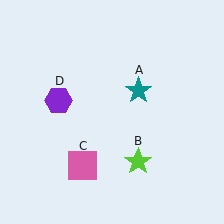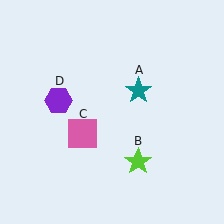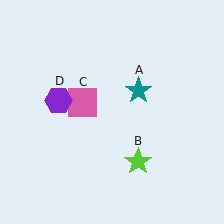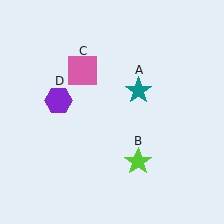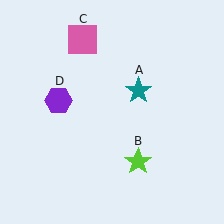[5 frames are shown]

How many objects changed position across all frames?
1 object changed position: pink square (object C).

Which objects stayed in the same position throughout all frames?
Teal star (object A) and lime star (object B) and purple hexagon (object D) remained stationary.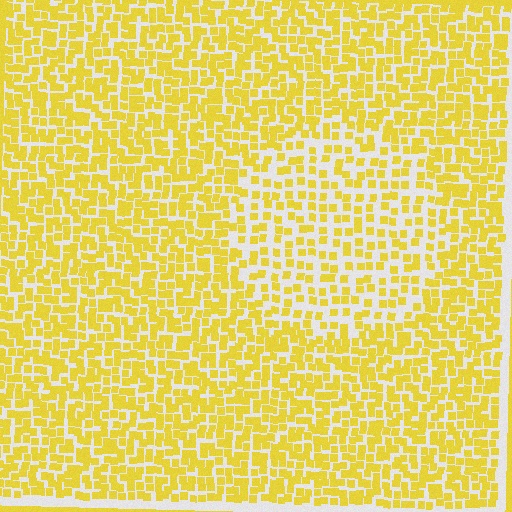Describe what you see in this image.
The image contains small yellow elements arranged at two different densities. A circle-shaped region is visible where the elements are less densely packed than the surrounding area.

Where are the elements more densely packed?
The elements are more densely packed outside the circle boundary.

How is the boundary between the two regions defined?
The boundary is defined by a change in element density (approximately 1.8x ratio). All elements are the same color, size, and shape.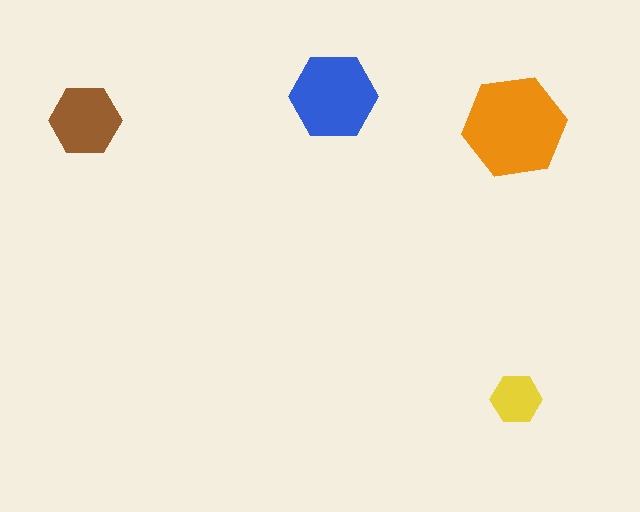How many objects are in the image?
There are 4 objects in the image.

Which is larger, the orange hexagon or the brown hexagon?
The orange one.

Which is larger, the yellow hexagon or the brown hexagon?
The brown one.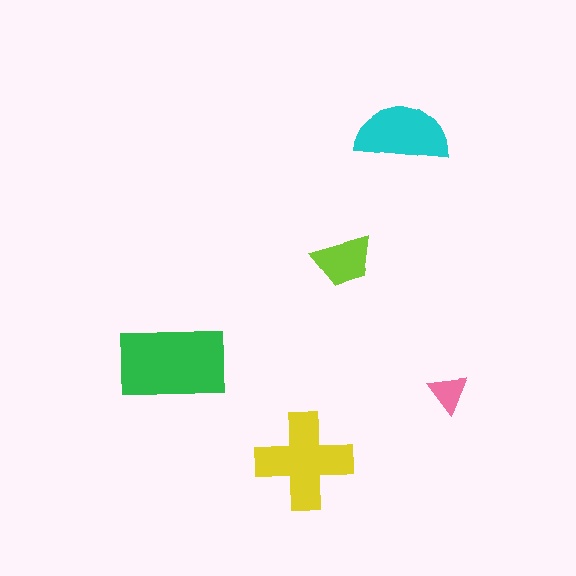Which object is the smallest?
The pink triangle.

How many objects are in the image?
There are 5 objects in the image.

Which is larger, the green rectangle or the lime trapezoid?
The green rectangle.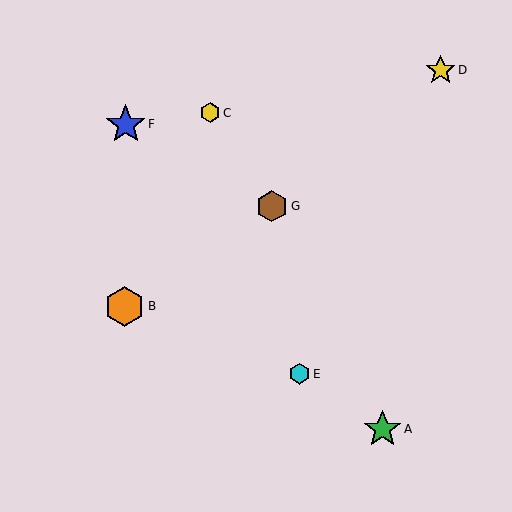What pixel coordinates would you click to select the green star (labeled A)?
Click at (383, 429) to select the green star A.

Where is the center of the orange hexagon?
The center of the orange hexagon is at (125, 306).